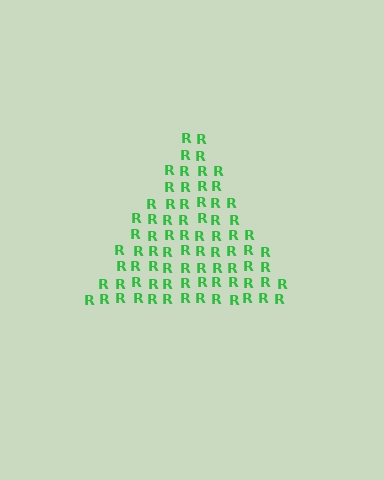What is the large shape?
The large shape is a triangle.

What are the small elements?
The small elements are letter R's.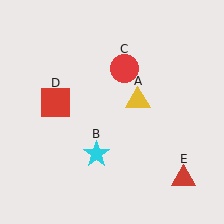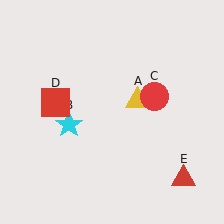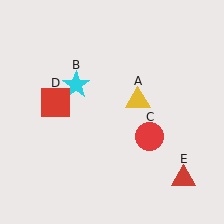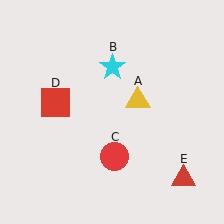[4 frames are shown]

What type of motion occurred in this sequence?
The cyan star (object B), red circle (object C) rotated clockwise around the center of the scene.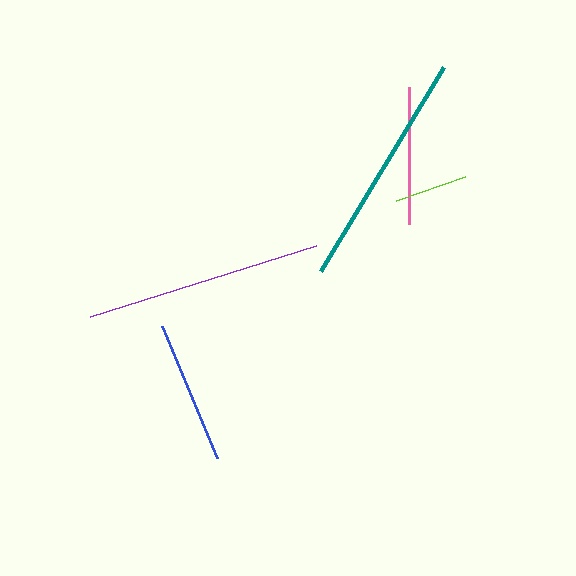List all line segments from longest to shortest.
From longest to shortest: teal, purple, blue, pink, lime.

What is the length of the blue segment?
The blue segment is approximately 143 pixels long.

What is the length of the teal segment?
The teal segment is approximately 238 pixels long.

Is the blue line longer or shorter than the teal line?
The teal line is longer than the blue line.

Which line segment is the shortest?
The lime line is the shortest at approximately 74 pixels.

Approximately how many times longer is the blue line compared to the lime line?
The blue line is approximately 1.9 times the length of the lime line.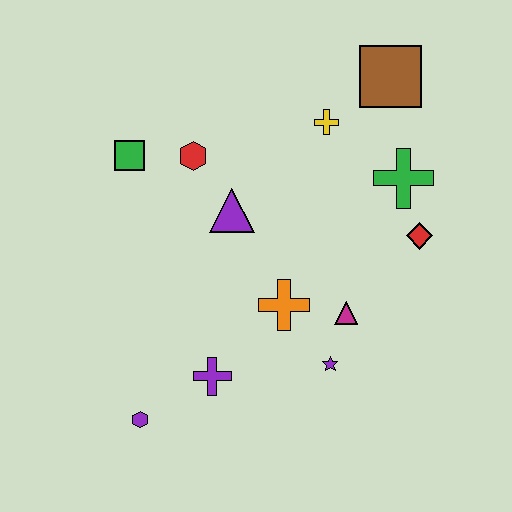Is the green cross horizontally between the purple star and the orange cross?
No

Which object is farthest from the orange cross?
The brown square is farthest from the orange cross.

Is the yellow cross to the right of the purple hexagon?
Yes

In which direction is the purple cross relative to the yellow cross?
The purple cross is below the yellow cross.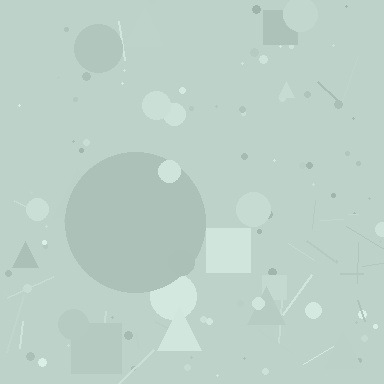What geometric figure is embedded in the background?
A circle is embedded in the background.